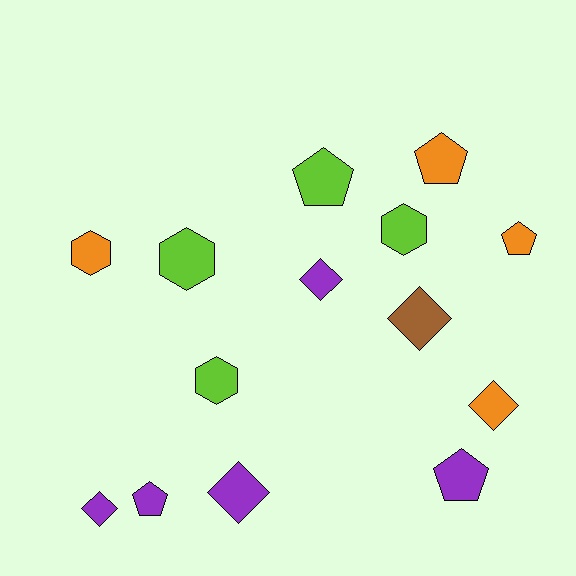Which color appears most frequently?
Purple, with 5 objects.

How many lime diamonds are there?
There are no lime diamonds.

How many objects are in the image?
There are 14 objects.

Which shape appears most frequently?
Diamond, with 5 objects.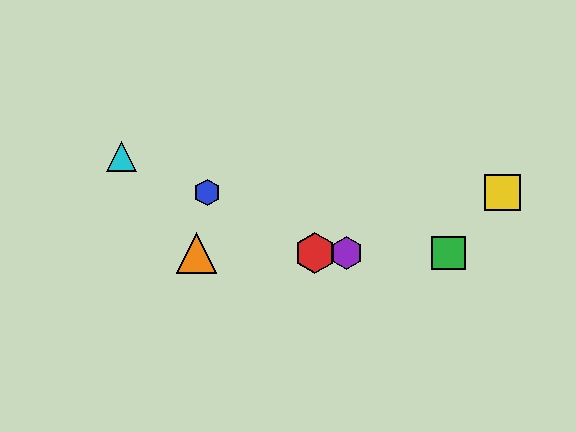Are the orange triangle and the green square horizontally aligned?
Yes, both are at y≈253.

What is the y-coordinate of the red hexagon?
The red hexagon is at y≈253.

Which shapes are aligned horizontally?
The red hexagon, the green square, the purple hexagon, the orange triangle are aligned horizontally.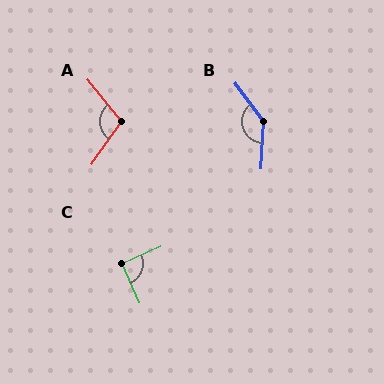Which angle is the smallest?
C, at approximately 89 degrees.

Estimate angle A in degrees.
Approximately 105 degrees.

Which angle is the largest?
B, at approximately 140 degrees.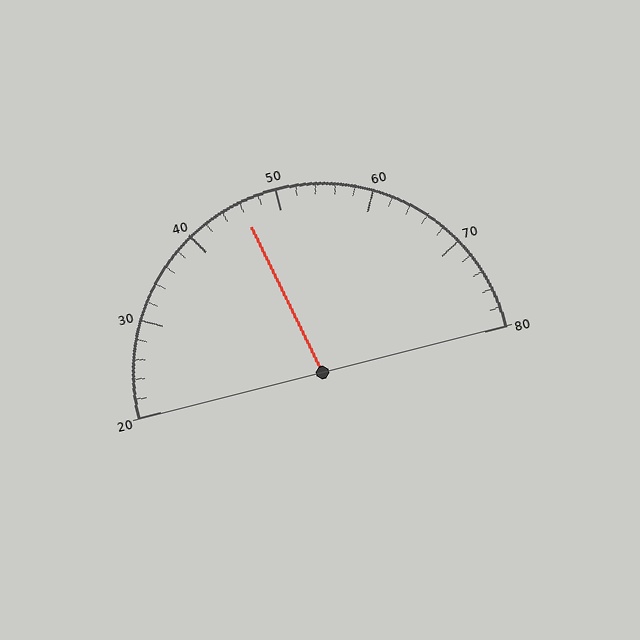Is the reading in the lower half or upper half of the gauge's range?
The reading is in the lower half of the range (20 to 80).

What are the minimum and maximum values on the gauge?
The gauge ranges from 20 to 80.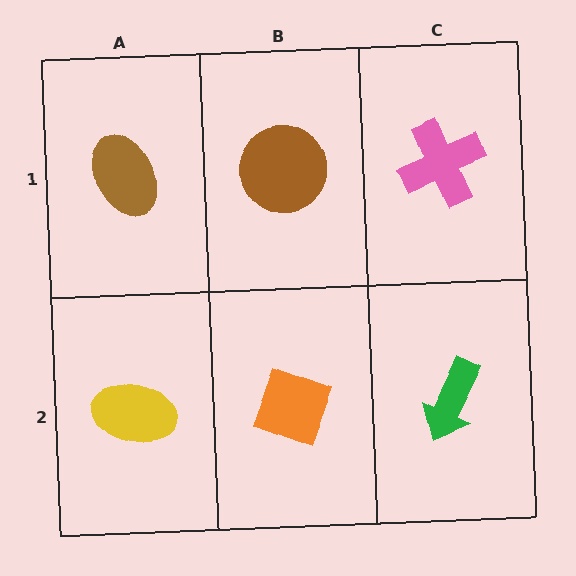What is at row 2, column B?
An orange diamond.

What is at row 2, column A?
A yellow ellipse.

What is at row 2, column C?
A green arrow.